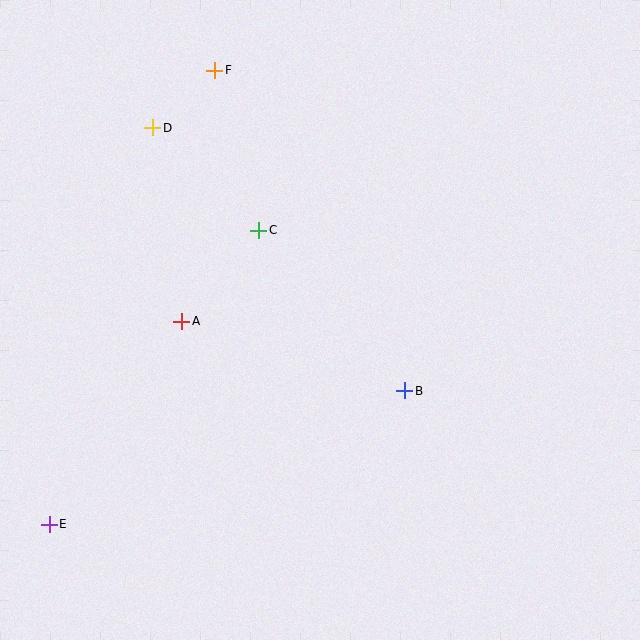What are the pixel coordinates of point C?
Point C is at (259, 230).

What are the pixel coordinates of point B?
Point B is at (405, 391).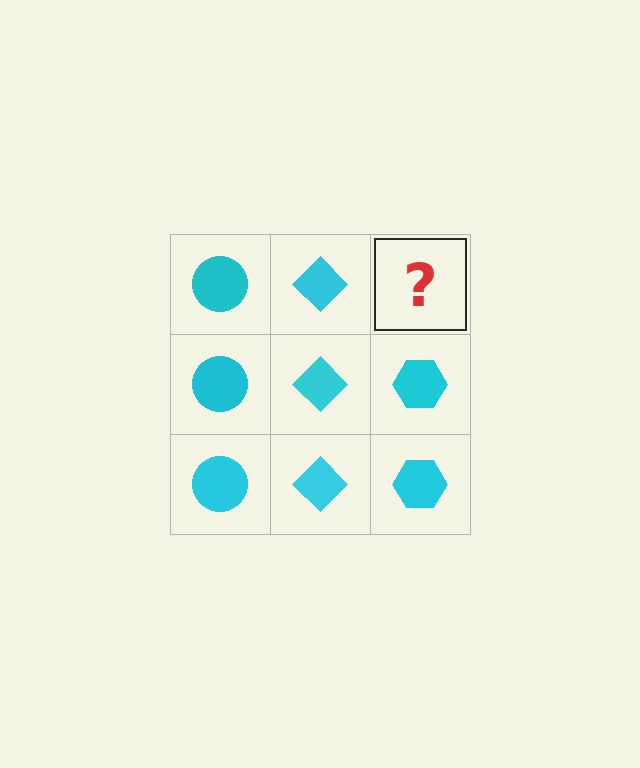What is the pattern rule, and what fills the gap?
The rule is that each column has a consistent shape. The gap should be filled with a cyan hexagon.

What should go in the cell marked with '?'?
The missing cell should contain a cyan hexagon.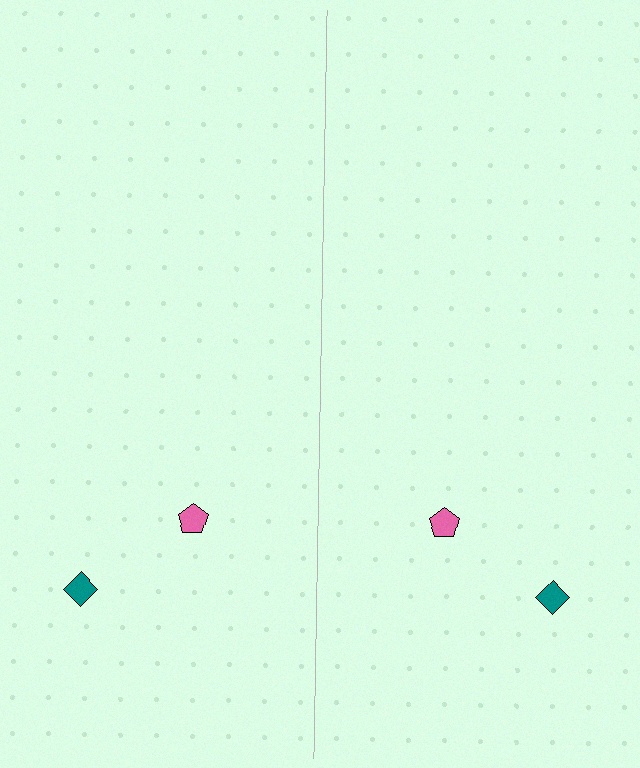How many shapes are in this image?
There are 4 shapes in this image.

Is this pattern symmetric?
Yes, this pattern has bilateral (reflection) symmetry.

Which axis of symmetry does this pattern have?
The pattern has a vertical axis of symmetry running through the center of the image.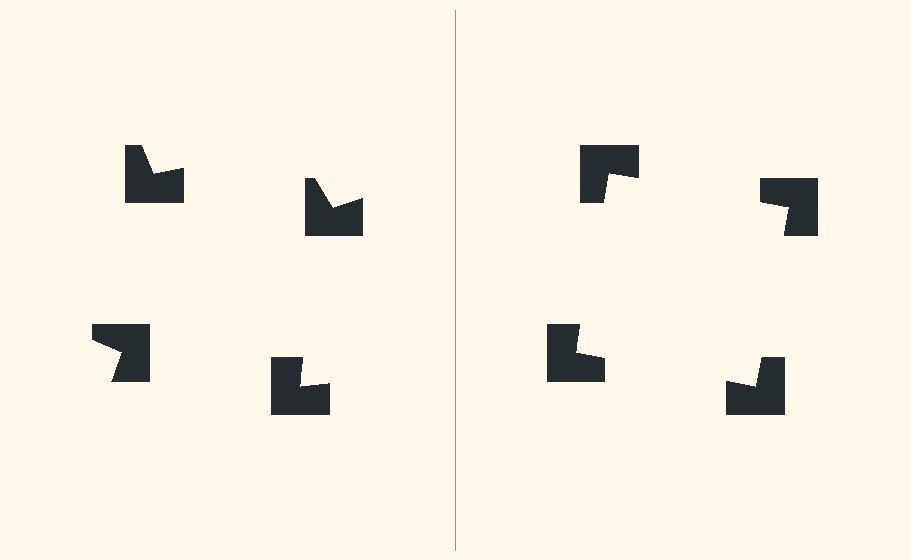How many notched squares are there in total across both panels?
8 — 4 on each side.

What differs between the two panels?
The notched squares are positioned identically on both sides; only the wedge orientations differ. On the right they align to a square; on the left they are misaligned.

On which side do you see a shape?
An illusory square appears on the right side. On the left side the wedge cuts are rotated, so no coherent shape forms.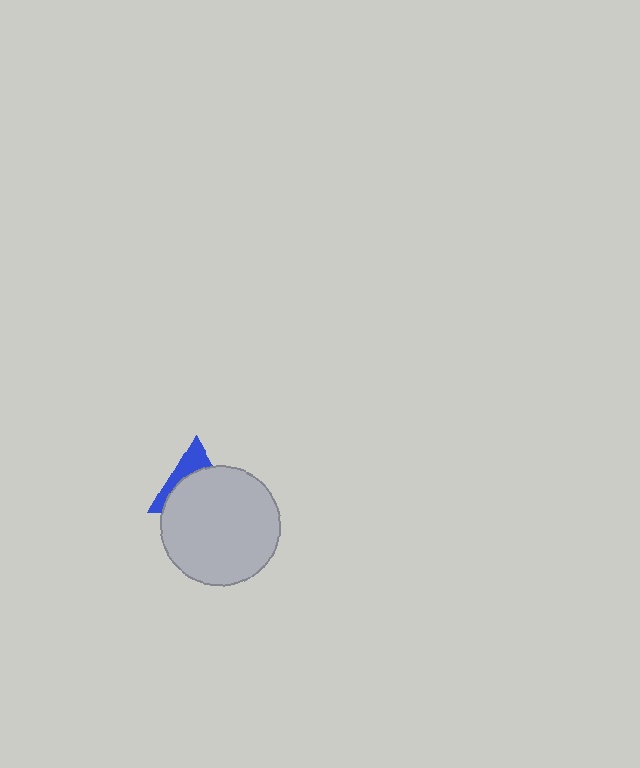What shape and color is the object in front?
The object in front is a light gray circle.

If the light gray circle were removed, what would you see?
You would see the complete blue triangle.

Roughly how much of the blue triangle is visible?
A small part of it is visible (roughly 34%).